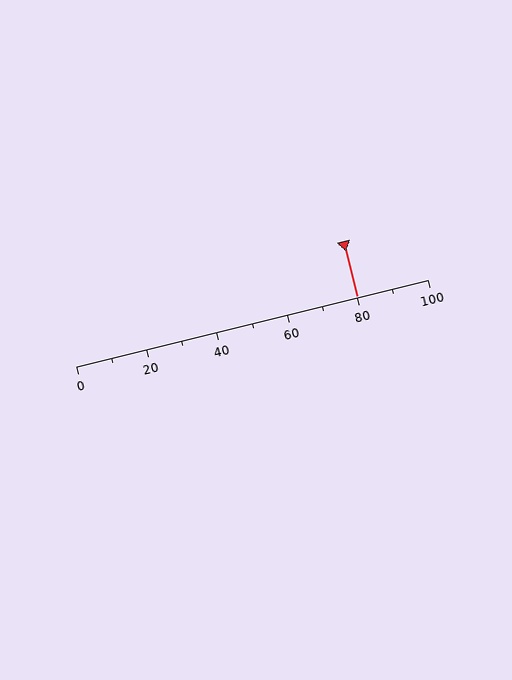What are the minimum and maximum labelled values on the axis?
The axis runs from 0 to 100.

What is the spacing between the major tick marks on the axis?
The major ticks are spaced 20 apart.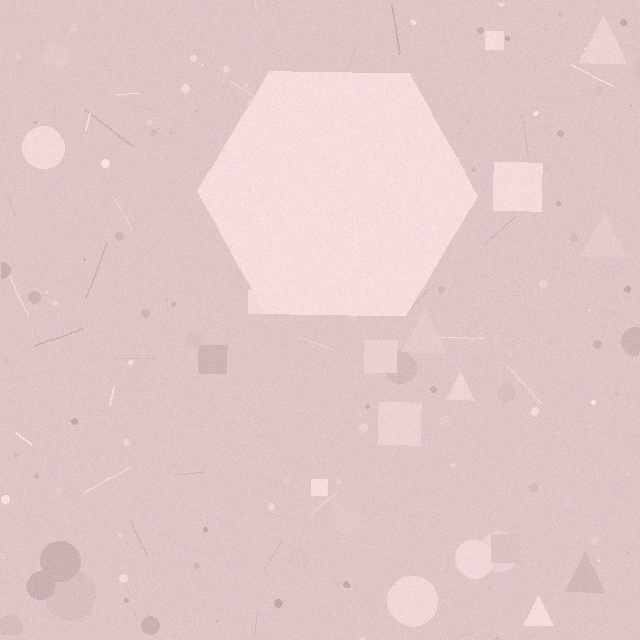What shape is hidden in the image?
A hexagon is hidden in the image.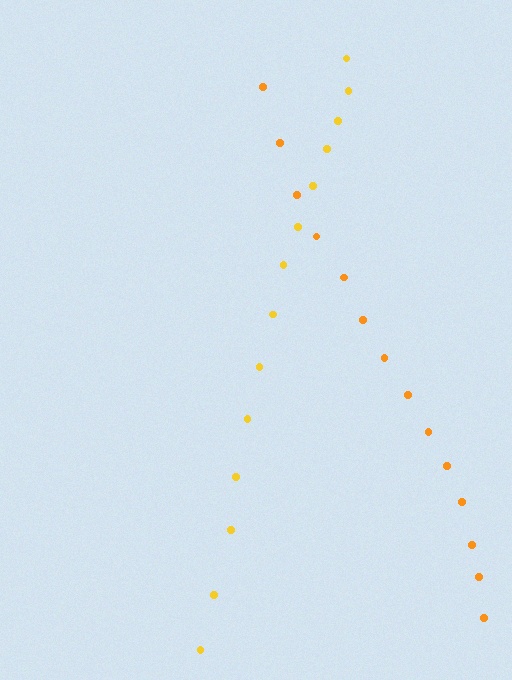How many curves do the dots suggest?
There are 2 distinct paths.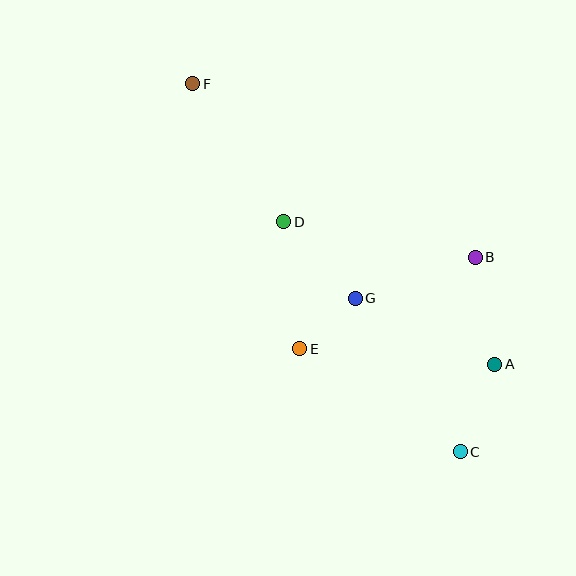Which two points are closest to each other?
Points E and G are closest to each other.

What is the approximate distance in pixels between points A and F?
The distance between A and F is approximately 412 pixels.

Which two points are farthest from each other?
Points C and F are farthest from each other.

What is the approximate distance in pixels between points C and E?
The distance between C and E is approximately 191 pixels.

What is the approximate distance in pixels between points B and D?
The distance between B and D is approximately 195 pixels.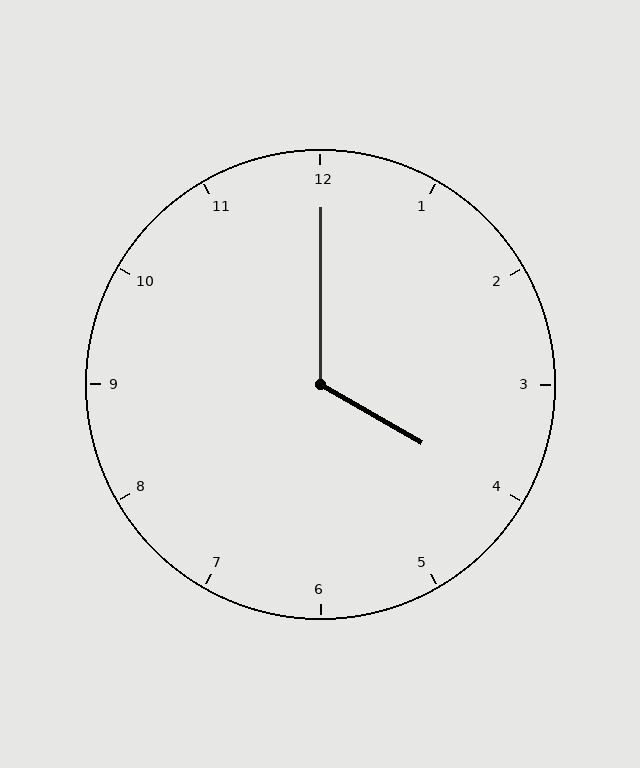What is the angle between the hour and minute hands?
Approximately 120 degrees.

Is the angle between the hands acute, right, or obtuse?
It is obtuse.